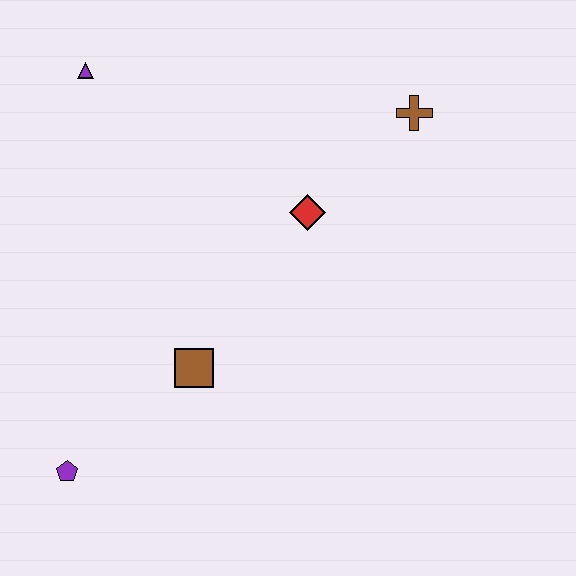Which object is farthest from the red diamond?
The purple pentagon is farthest from the red diamond.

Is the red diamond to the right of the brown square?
Yes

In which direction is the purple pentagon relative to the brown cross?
The purple pentagon is below the brown cross.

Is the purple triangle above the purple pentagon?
Yes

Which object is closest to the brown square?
The purple pentagon is closest to the brown square.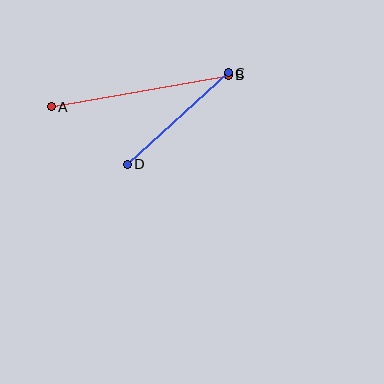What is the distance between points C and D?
The distance is approximately 136 pixels.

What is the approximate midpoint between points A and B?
The midpoint is at approximately (140, 91) pixels.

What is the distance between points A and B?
The distance is approximately 180 pixels.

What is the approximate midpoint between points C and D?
The midpoint is at approximately (178, 118) pixels.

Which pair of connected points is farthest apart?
Points A and B are farthest apart.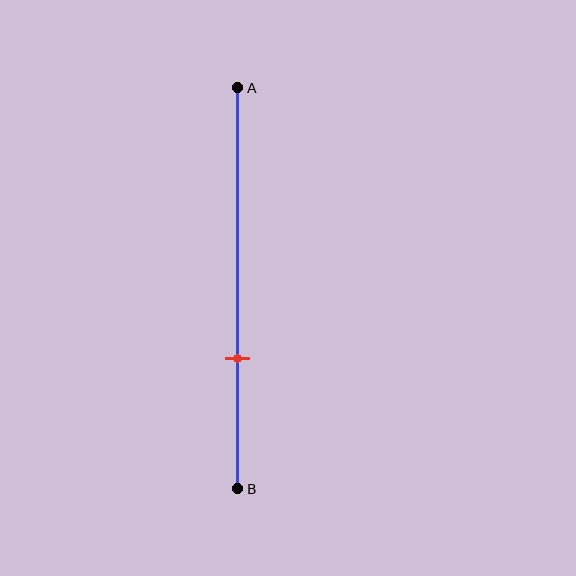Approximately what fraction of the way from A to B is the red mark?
The red mark is approximately 65% of the way from A to B.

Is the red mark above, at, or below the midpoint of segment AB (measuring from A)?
The red mark is below the midpoint of segment AB.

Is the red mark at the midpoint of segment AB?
No, the mark is at about 65% from A, not at the 50% midpoint.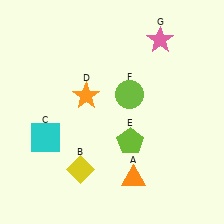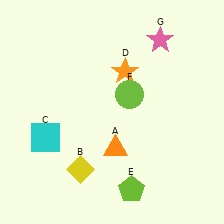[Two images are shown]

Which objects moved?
The objects that moved are: the orange triangle (A), the orange star (D), the lime pentagon (E).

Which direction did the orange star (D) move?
The orange star (D) moved right.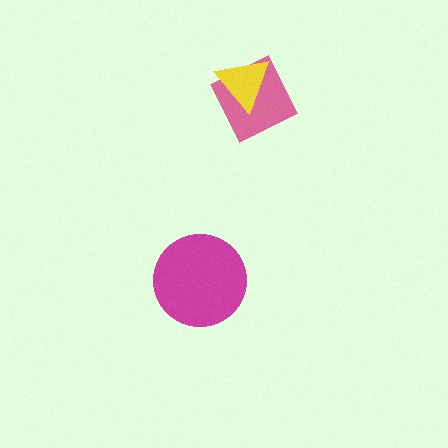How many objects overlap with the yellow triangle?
1 object overlaps with the yellow triangle.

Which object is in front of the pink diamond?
The yellow triangle is in front of the pink diamond.